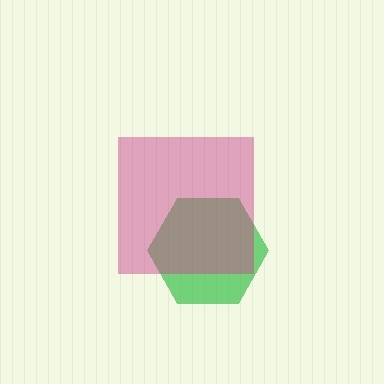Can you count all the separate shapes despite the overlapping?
Yes, there are 2 separate shapes.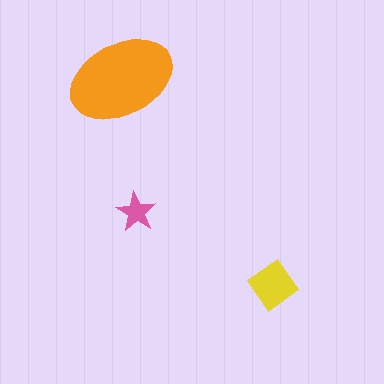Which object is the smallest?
The pink star.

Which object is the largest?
The orange ellipse.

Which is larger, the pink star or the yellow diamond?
The yellow diamond.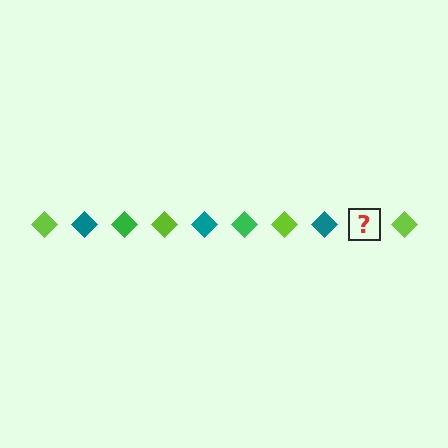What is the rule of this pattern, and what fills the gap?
The rule is that the pattern cycles through lime, teal, green diamonds. The gap should be filled with a green diamond.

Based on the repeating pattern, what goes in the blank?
The blank should be a green diamond.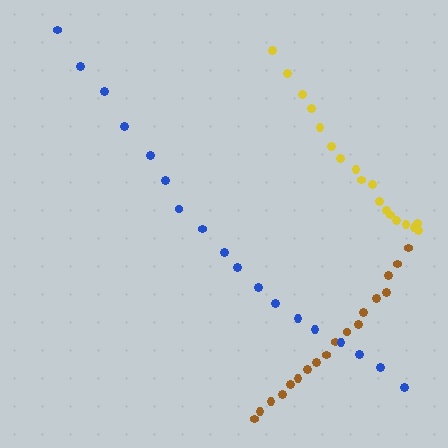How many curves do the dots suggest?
There are 3 distinct paths.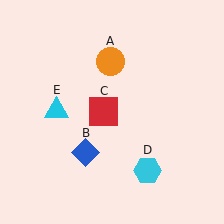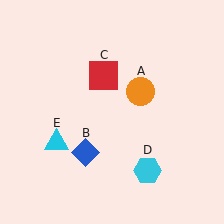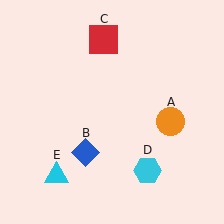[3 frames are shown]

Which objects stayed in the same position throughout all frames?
Blue diamond (object B) and cyan hexagon (object D) remained stationary.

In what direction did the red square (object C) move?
The red square (object C) moved up.